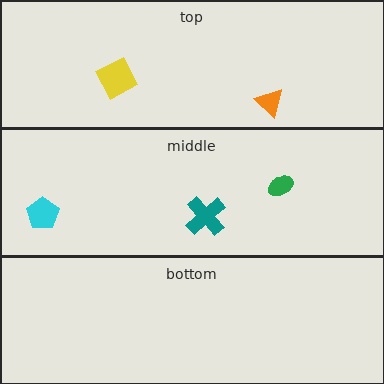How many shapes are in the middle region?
3.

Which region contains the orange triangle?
The top region.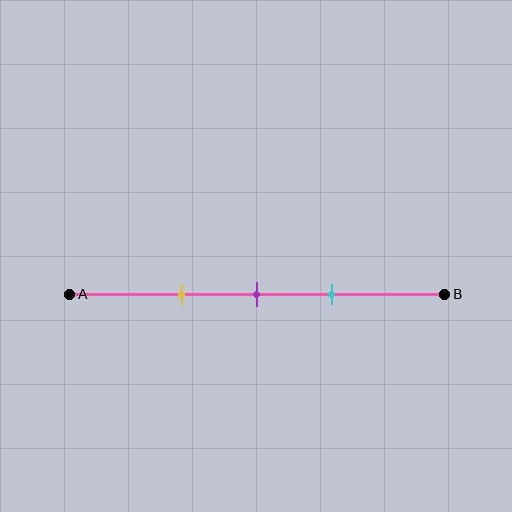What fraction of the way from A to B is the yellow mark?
The yellow mark is approximately 30% (0.3) of the way from A to B.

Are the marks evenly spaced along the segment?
Yes, the marks are approximately evenly spaced.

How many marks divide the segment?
There are 3 marks dividing the segment.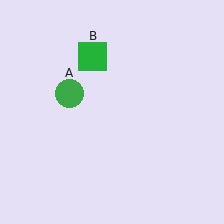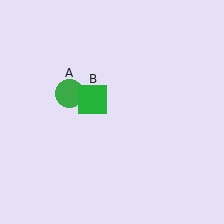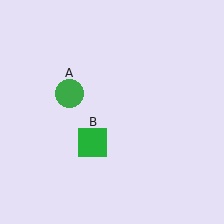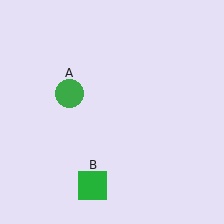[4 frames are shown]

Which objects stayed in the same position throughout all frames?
Green circle (object A) remained stationary.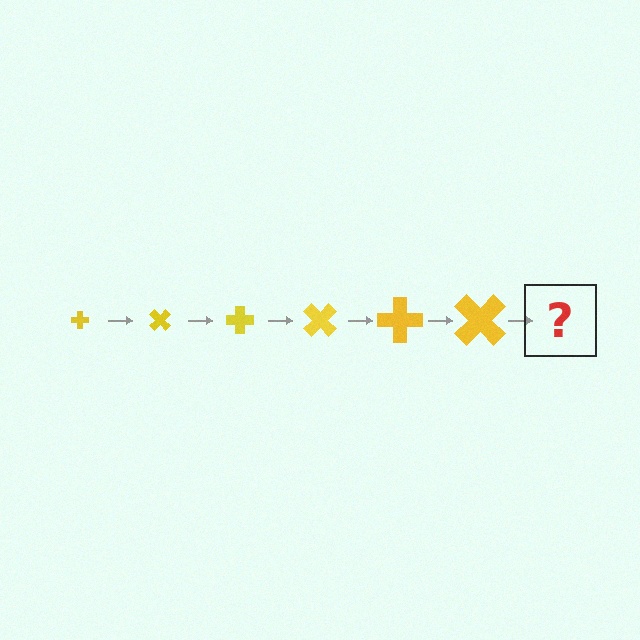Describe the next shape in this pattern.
It should be a cross, larger than the previous one and rotated 270 degrees from the start.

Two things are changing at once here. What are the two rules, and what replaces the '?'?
The two rules are that the cross grows larger each step and it rotates 45 degrees each step. The '?' should be a cross, larger than the previous one and rotated 270 degrees from the start.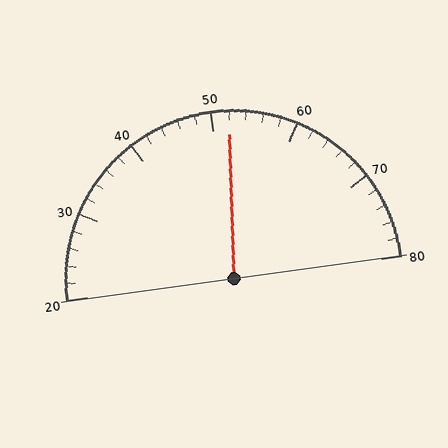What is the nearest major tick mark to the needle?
The nearest major tick mark is 50.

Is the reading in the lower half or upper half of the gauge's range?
The reading is in the upper half of the range (20 to 80).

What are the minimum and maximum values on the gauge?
The gauge ranges from 20 to 80.